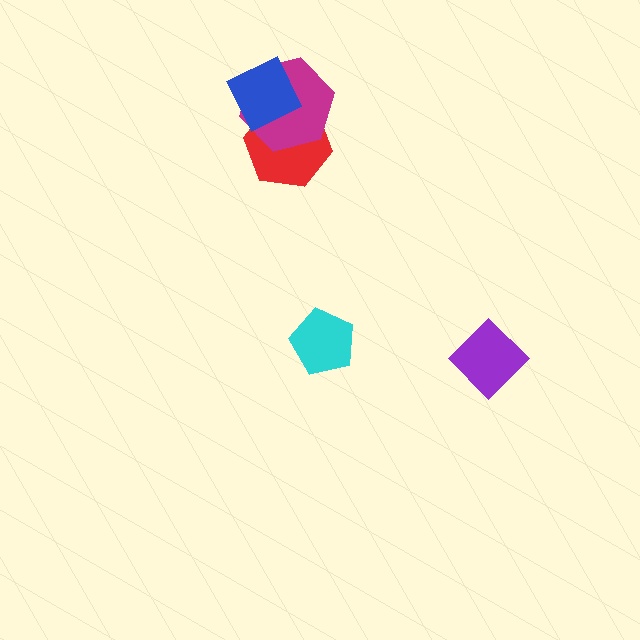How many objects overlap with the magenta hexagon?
2 objects overlap with the magenta hexagon.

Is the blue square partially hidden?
No, no other shape covers it.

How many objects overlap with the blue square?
2 objects overlap with the blue square.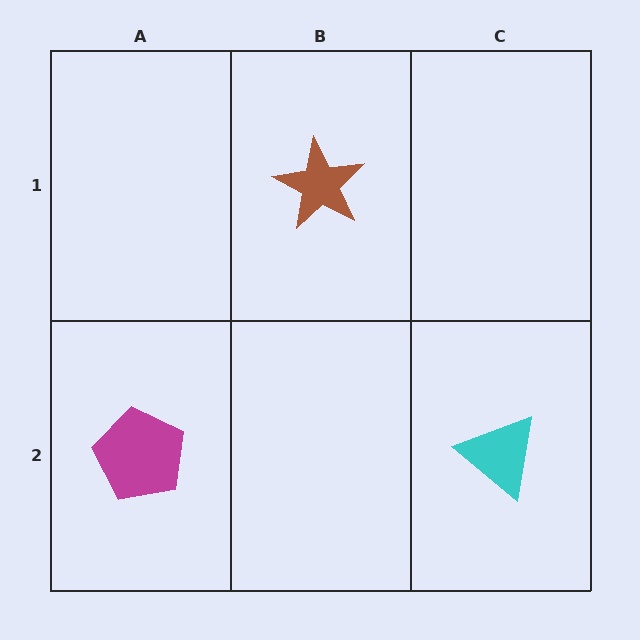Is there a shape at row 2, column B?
No, that cell is empty.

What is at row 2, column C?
A cyan triangle.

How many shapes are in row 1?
1 shape.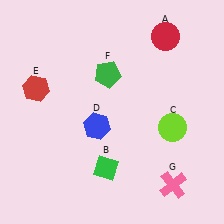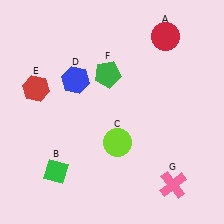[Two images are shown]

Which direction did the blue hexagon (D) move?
The blue hexagon (D) moved up.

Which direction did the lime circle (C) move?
The lime circle (C) moved left.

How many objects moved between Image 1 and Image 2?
3 objects moved between the two images.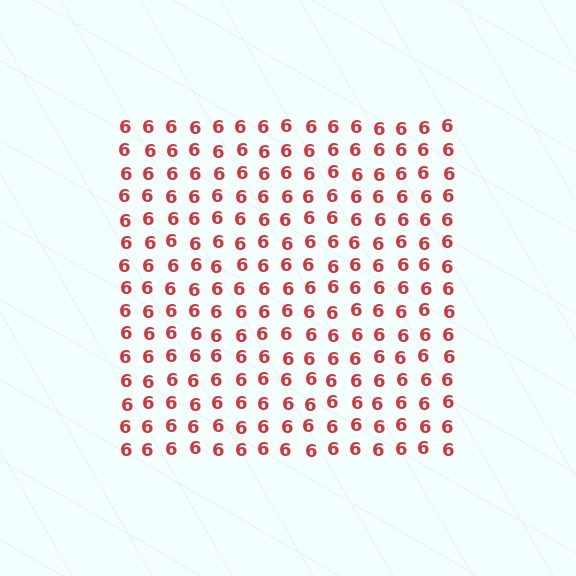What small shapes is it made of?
It is made of small digit 6's.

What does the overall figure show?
The overall figure shows a square.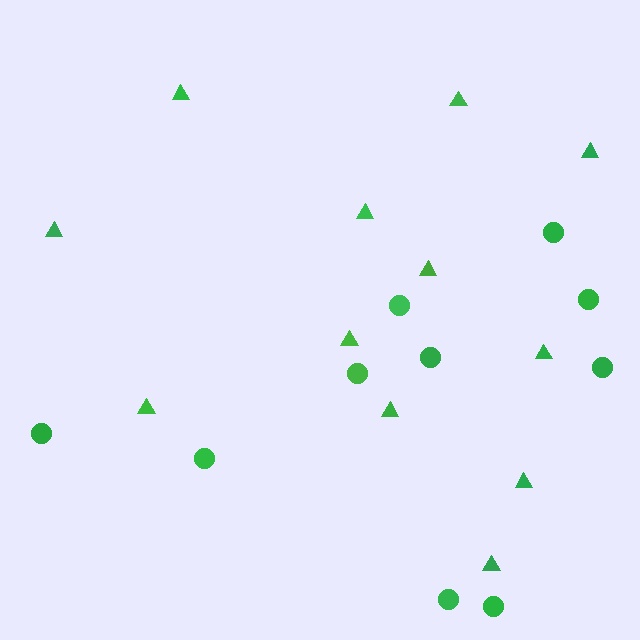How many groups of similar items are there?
There are 2 groups: one group of circles (10) and one group of triangles (12).